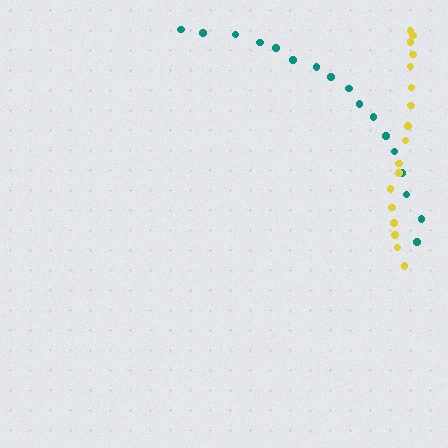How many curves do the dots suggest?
There are 2 distinct paths.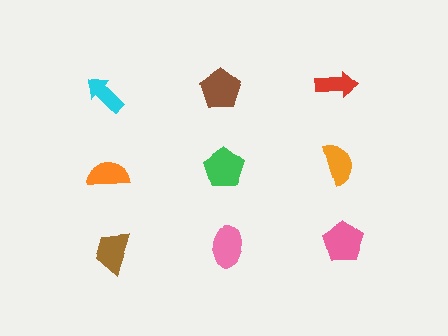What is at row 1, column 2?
A brown pentagon.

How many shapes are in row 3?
3 shapes.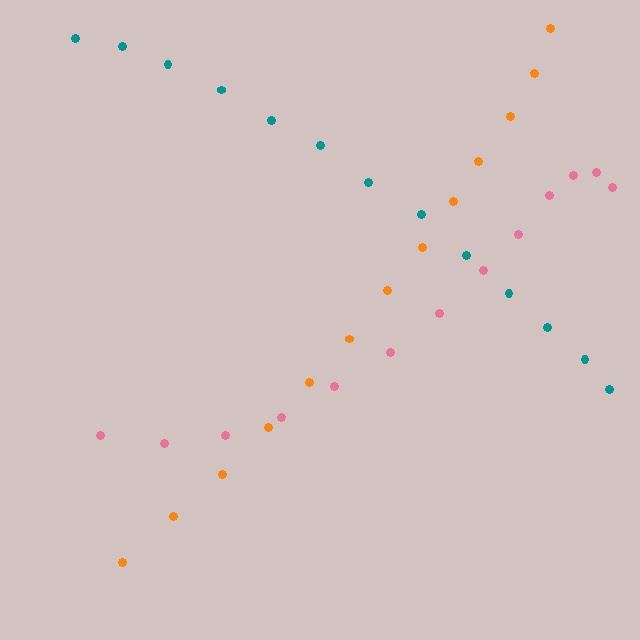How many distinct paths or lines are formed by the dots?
There are 3 distinct paths.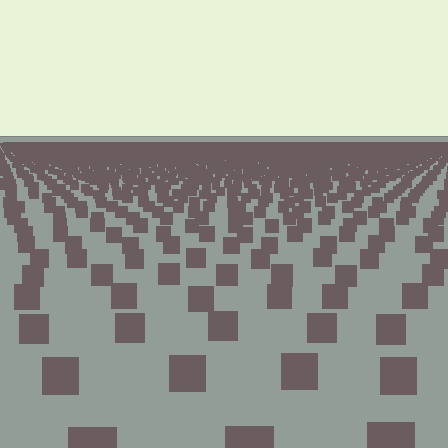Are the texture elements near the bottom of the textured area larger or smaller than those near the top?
Larger. Near the bottom, elements are closer to the viewer and appear at a bigger on-screen size.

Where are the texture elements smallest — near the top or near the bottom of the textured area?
Near the top.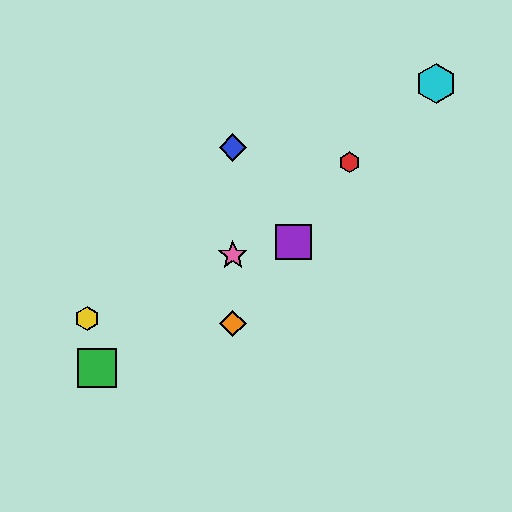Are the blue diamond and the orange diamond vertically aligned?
Yes, both are at x≈233.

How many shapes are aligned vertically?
3 shapes (the blue diamond, the orange diamond, the pink star) are aligned vertically.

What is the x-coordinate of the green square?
The green square is at x≈97.